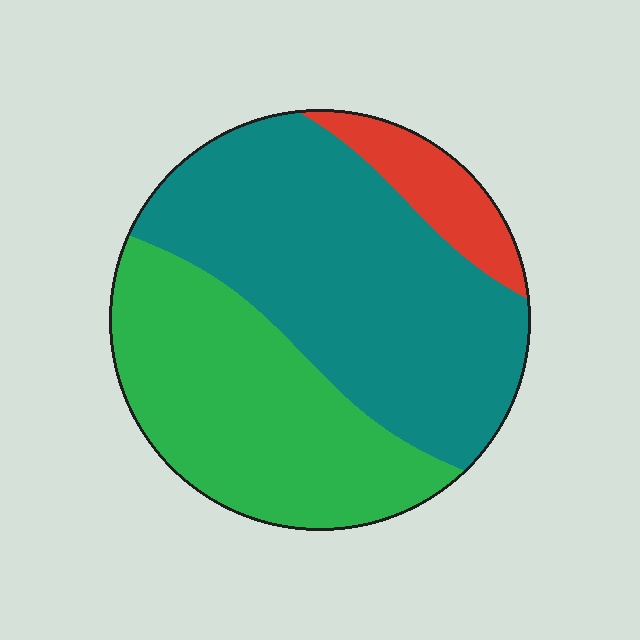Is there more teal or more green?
Teal.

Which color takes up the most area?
Teal, at roughly 50%.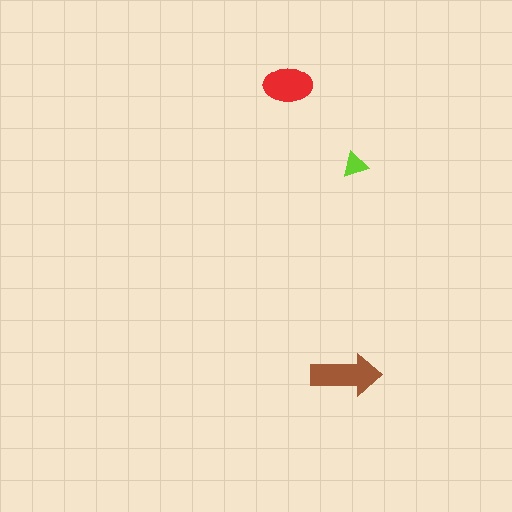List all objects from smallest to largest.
The lime triangle, the red ellipse, the brown arrow.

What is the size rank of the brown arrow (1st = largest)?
1st.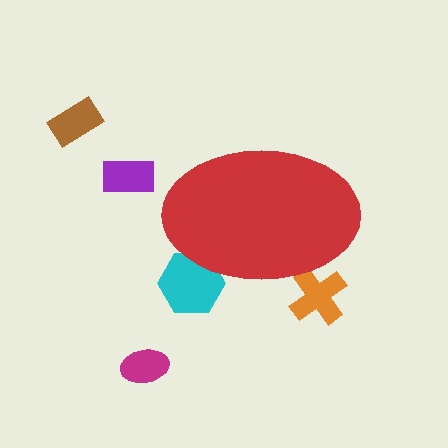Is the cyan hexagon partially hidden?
Yes, the cyan hexagon is partially hidden behind the red ellipse.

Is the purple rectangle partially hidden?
No, the purple rectangle is fully visible.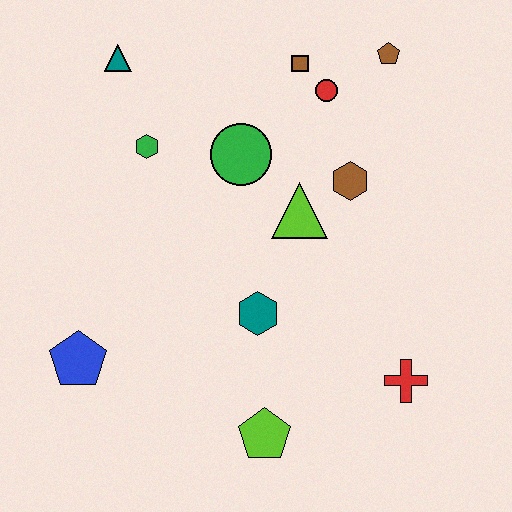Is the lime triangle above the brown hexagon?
No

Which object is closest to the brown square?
The red circle is closest to the brown square.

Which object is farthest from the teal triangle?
The red cross is farthest from the teal triangle.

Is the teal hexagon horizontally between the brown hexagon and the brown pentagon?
No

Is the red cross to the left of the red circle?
No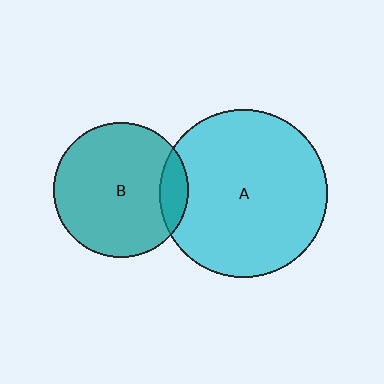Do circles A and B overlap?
Yes.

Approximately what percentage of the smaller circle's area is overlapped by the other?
Approximately 10%.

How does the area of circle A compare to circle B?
Approximately 1.5 times.